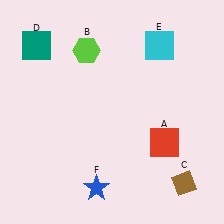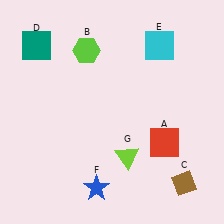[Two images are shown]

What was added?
A lime triangle (G) was added in Image 2.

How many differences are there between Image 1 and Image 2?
There is 1 difference between the two images.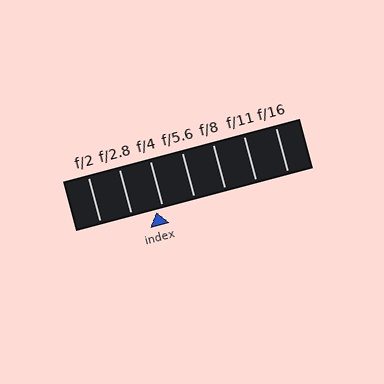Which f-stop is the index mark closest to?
The index mark is closest to f/4.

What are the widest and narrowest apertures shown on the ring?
The widest aperture shown is f/2 and the narrowest is f/16.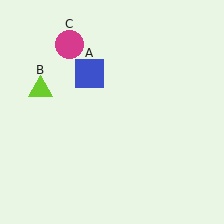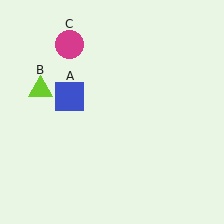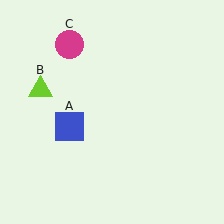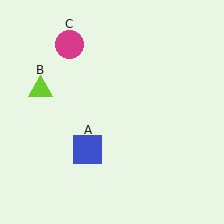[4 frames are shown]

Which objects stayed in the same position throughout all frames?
Lime triangle (object B) and magenta circle (object C) remained stationary.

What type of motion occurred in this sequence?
The blue square (object A) rotated counterclockwise around the center of the scene.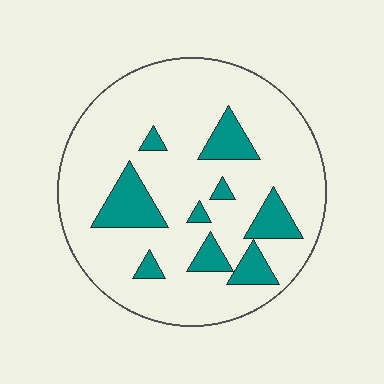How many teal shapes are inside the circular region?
9.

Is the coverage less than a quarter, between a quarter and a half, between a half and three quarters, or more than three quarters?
Less than a quarter.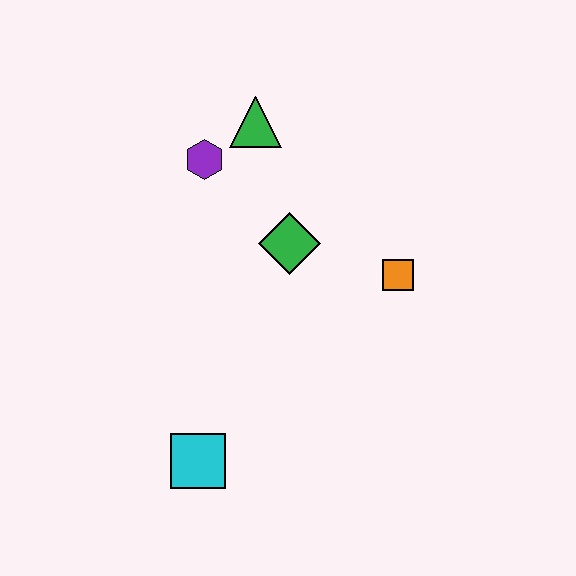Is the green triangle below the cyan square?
No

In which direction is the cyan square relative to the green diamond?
The cyan square is below the green diamond.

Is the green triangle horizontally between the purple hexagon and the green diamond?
Yes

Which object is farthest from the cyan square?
The green triangle is farthest from the cyan square.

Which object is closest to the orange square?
The green diamond is closest to the orange square.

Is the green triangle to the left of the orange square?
Yes